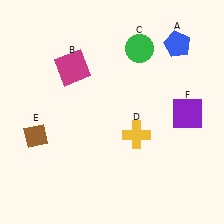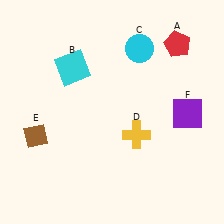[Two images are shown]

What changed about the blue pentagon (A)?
In Image 1, A is blue. In Image 2, it changed to red.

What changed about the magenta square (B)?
In Image 1, B is magenta. In Image 2, it changed to cyan.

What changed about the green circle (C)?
In Image 1, C is green. In Image 2, it changed to cyan.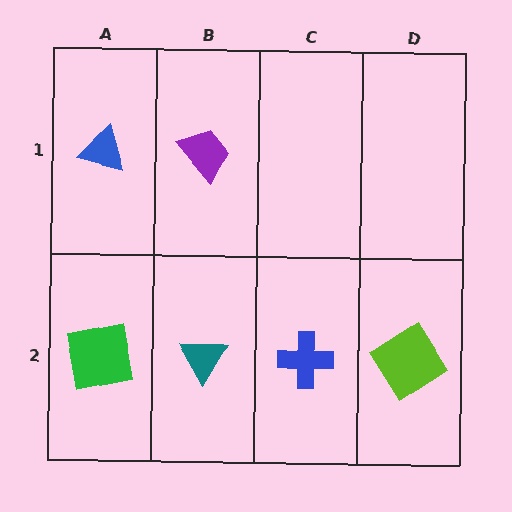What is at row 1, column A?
A blue triangle.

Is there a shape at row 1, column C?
No, that cell is empty.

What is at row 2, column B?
A teal triangle.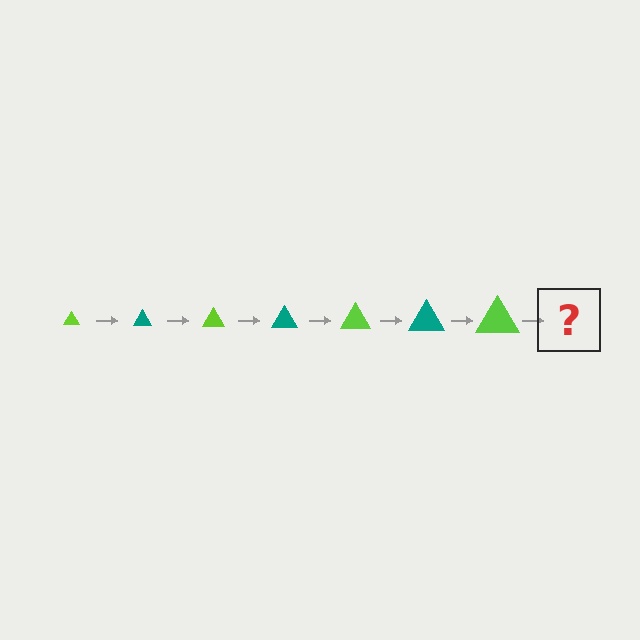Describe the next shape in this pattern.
It should be a teal triangle, larger than the previous one.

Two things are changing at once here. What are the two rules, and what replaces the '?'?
The two rules are that the triangle grows larger each step and the color cycles through lime and teal. The '?' should be a teal triangle, larger than the previous one.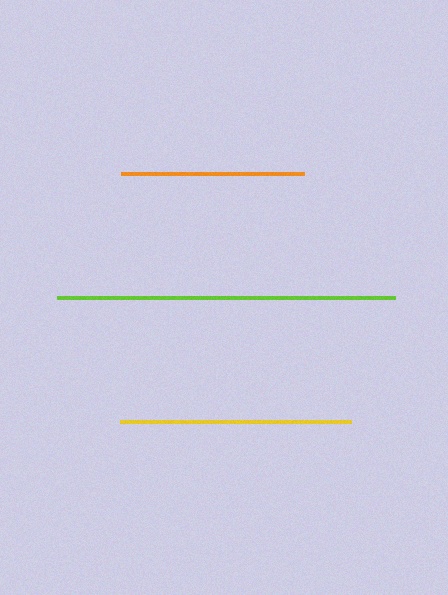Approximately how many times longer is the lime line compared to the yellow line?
The lime line is approximately 1.5 times the length of the yellow line.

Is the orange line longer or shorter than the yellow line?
The yellow line is longer than the orange line.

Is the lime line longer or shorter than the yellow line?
The lime line is longer than the yellow line.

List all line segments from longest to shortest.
From longest to shortest: lime, yellow, orange.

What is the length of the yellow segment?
The yellow segment is approximately 231 pixels long.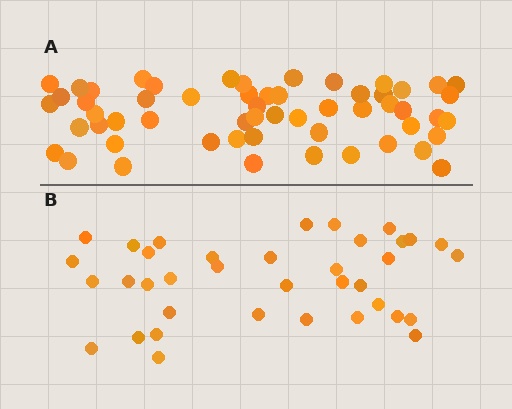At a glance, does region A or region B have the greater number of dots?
Region A (the top region) has more dots.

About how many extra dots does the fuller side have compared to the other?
Region A has approximately 20 more dots than region B.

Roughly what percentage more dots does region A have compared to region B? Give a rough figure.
About 50% more.